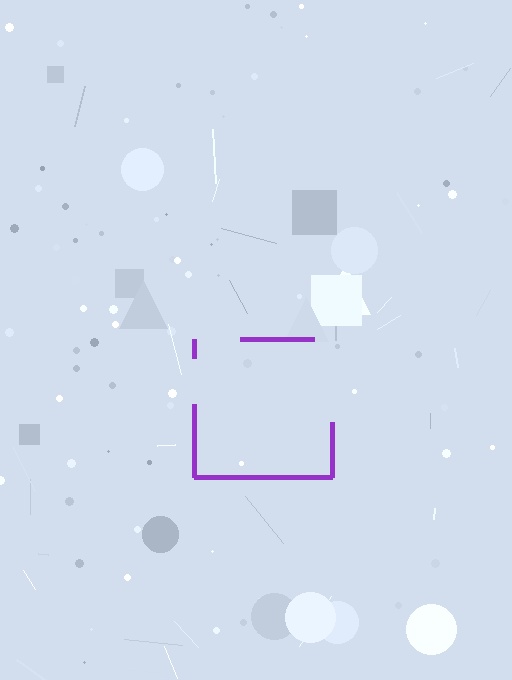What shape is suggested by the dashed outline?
The dashed outline suggests a square.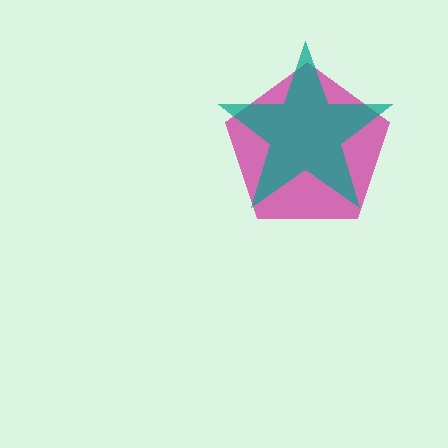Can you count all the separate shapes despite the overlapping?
Yes, there are 2 separate shapes.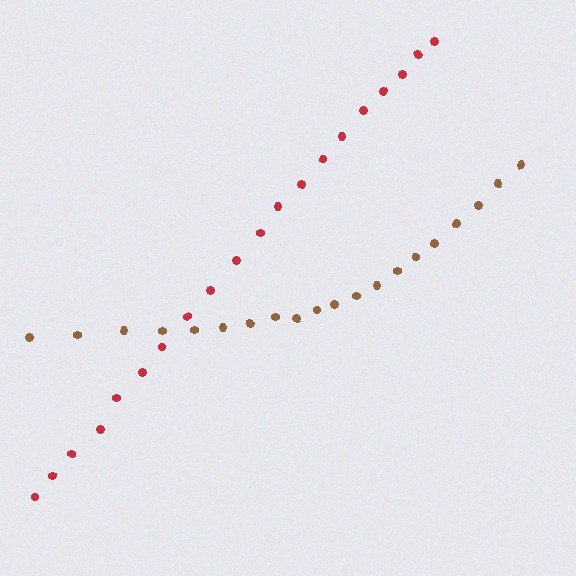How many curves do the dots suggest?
There are 2 distinct paths.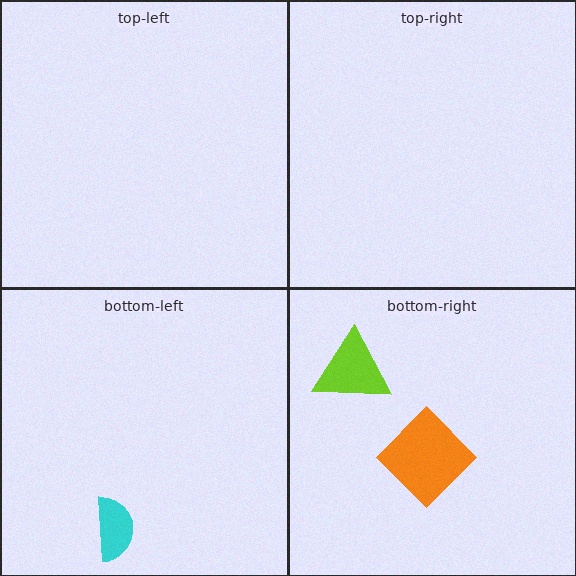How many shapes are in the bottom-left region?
1.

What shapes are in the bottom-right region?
The orange diamond, the lime triangle.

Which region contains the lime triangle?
The bottom-right region.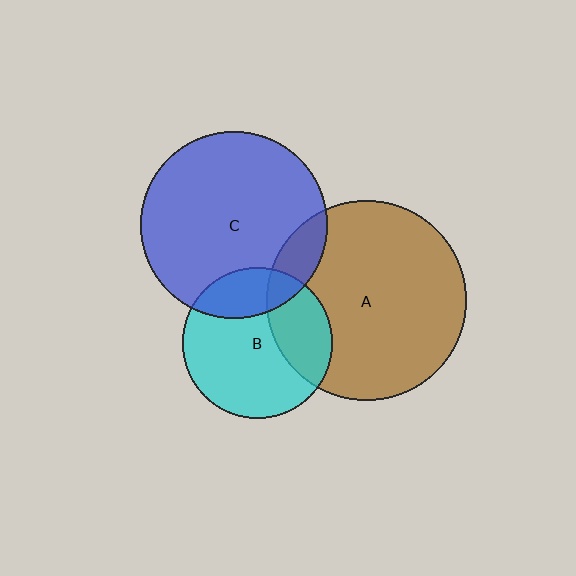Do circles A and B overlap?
Yes.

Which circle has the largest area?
Circle A (brown).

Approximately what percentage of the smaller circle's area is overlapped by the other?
Approximately 30%.